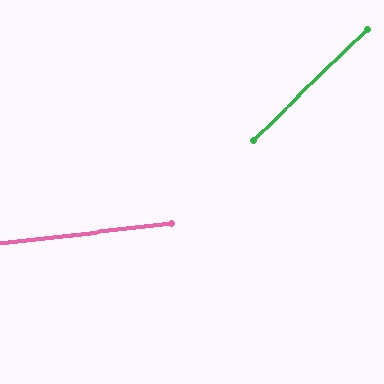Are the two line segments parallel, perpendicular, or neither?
Neither parallel nor perpendicular — they differ by about 37°.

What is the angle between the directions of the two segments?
Approximately 37 degrees.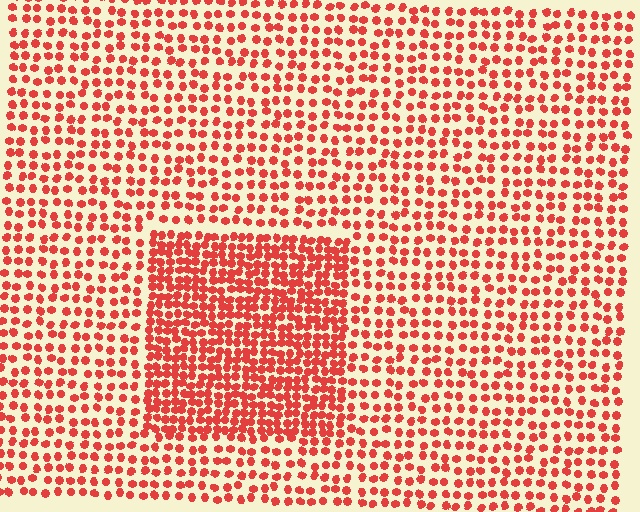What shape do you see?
I see a rectangle.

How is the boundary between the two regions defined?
The boundary is defined by a change in element density (approximately 1.9x ratio). All elements are the same color, size, and shape.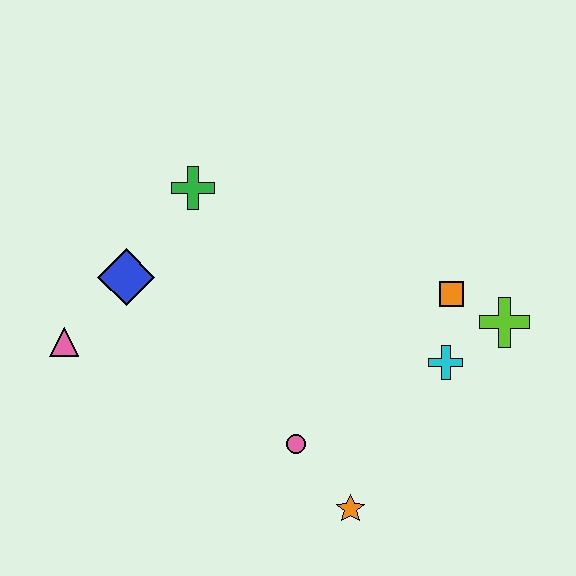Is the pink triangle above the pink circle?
Yes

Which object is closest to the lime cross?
The orange square is closest to the lime cross.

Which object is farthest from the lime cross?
The pink triangle is farthest from the lime cross.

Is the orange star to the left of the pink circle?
No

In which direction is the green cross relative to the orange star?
The green cross is above the orange star.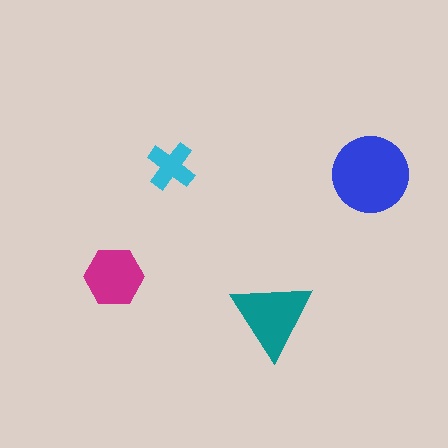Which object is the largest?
The blue circle.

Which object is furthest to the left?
The magenta hexagon is leftmost.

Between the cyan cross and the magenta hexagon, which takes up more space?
The magenta hexagon.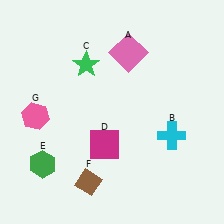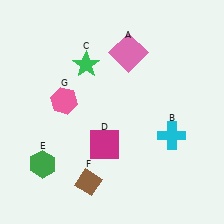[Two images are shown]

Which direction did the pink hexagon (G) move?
The pink hexagon (G) moved right.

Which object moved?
The pink hexagon (G) moved right.